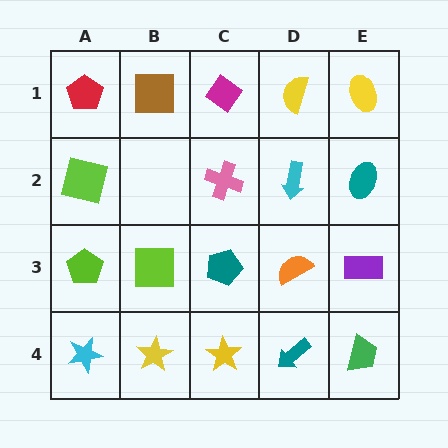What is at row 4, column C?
A yellow star.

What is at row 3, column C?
A teal pentagon.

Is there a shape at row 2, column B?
No, that cell is empty.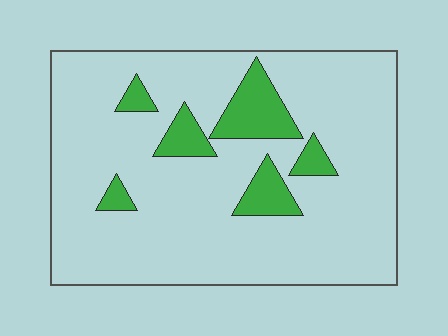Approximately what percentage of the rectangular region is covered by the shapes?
Approximately 15%.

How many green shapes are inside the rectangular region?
6.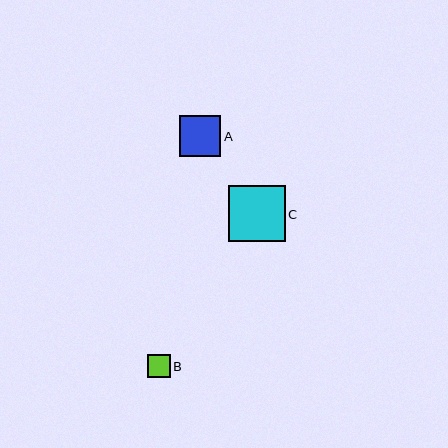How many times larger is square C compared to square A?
Square C is approximately 1.4 times the size of square A.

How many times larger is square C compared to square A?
Square C is approximately 1.4 times the size of square A.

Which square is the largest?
Square C is the largest with a size of approximately 56 pixels.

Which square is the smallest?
Square B is the smallest with a size of approximately 22 pixels.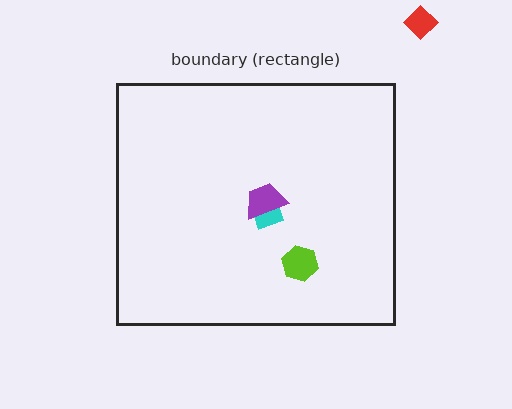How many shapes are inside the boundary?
3 inside, 1 outside.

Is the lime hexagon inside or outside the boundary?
Inside.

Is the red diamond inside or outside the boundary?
Outside.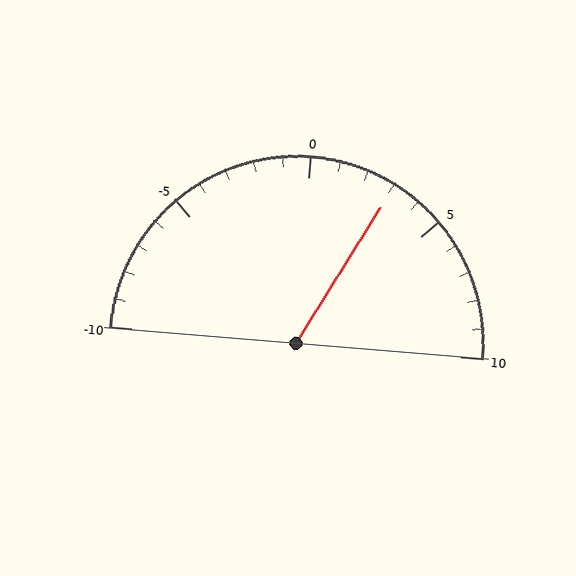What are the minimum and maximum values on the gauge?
The gauge ranges from -10 to 10.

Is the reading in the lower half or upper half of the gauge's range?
The reading is in the upper half of the range (-10 to 10).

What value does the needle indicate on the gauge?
The needle indicates approximately 3.